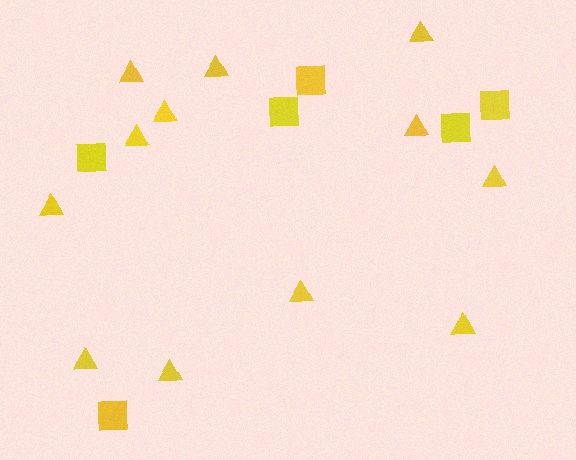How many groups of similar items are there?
There are 2 groups: one group of triangles (12) and one group of squares (6).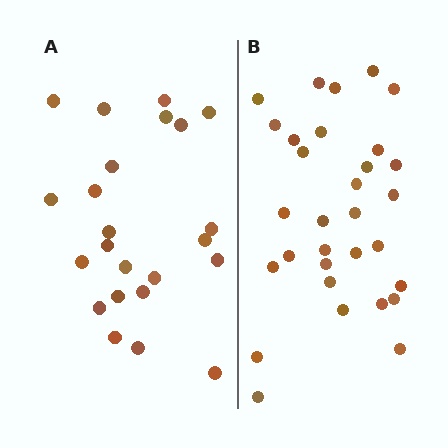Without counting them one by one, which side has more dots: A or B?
Region B (the right region) has more dots.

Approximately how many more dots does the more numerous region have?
Region B has roughly 8 or so more dots than region A.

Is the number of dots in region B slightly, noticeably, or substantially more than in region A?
Region B has noticeably more, but not dramatically so. The ratio is roughly 1.3 to 1.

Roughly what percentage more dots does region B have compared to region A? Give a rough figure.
About 35% more.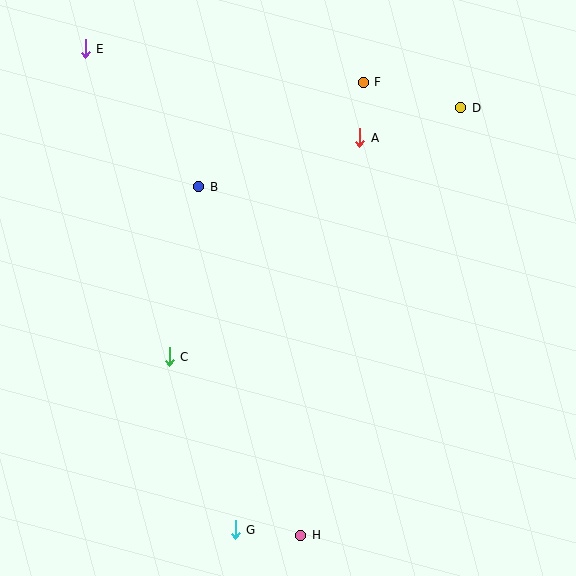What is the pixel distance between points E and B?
The distance between E and B is 179 pixels.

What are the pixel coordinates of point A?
Point A is at (360, 138).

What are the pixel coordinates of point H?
Point H is at (301, 535).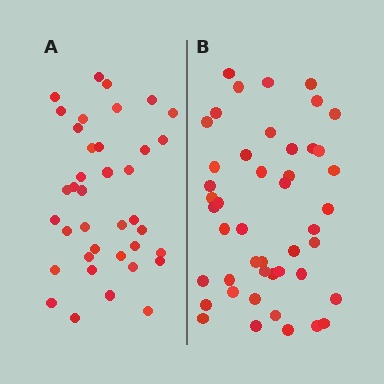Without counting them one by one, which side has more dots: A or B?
Region B (the right region) has more dots.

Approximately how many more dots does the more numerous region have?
Region B has roughly 8 or so more dots than region A.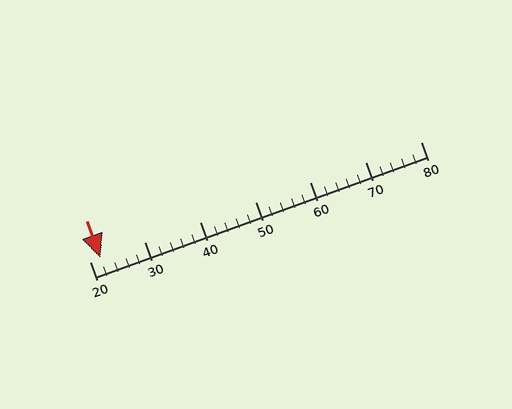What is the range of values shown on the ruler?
The ruler shows values from 20 to 80.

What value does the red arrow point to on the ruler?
The red arrow points to approximately 22.